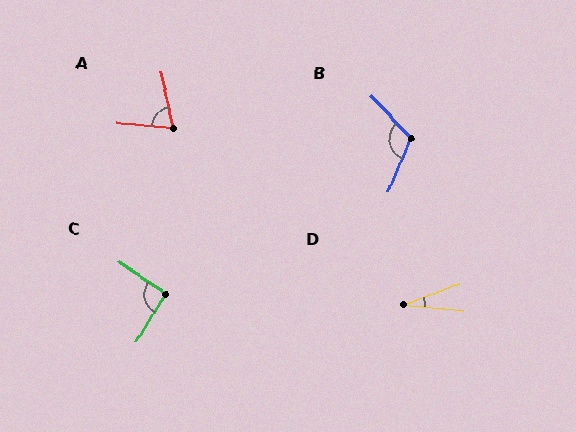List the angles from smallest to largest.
D (27°), A (74°), C (93°), B (115°).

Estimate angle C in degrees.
Approximately 93 degrees.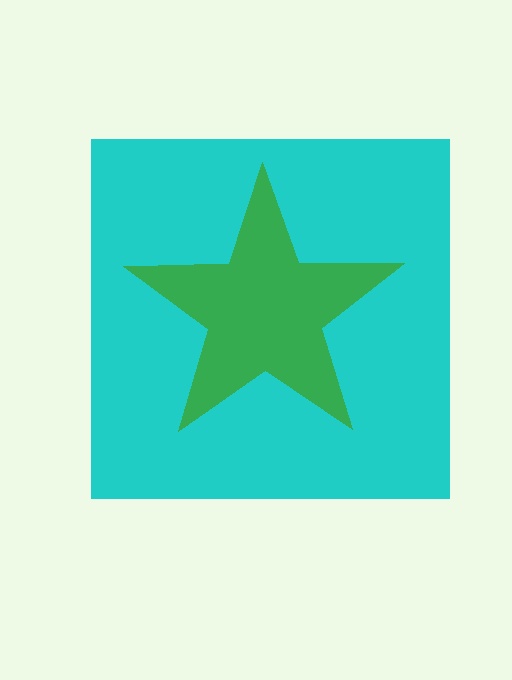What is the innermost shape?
The green star.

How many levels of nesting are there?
2.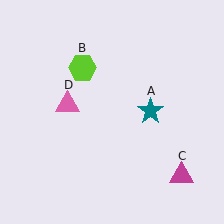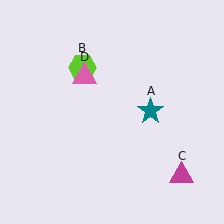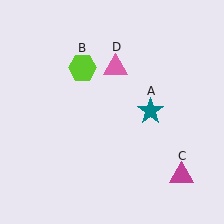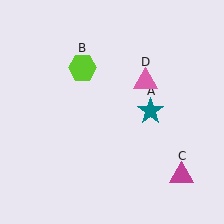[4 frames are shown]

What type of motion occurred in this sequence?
The pink triangle (object D) rotated clockwise around the center of the scene.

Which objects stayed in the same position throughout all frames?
Teal star (object A) and lime hexagon (object B) and magenta triangle (object C) remained stationary.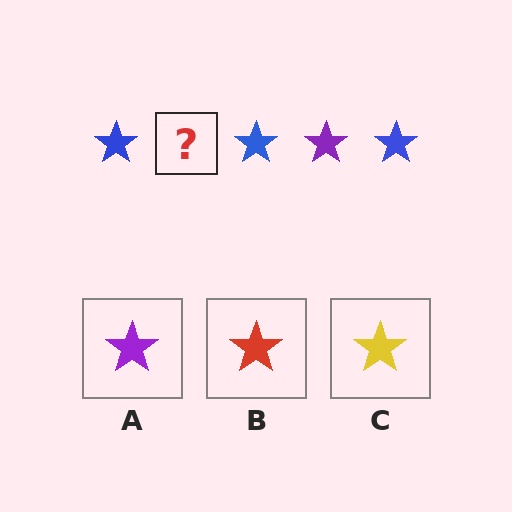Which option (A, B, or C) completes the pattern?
A.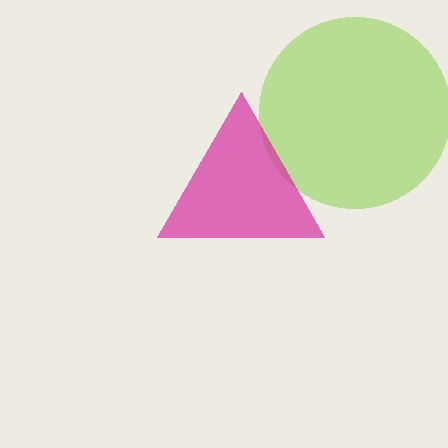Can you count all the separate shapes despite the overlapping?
Yes, there are 2 separate shapes.